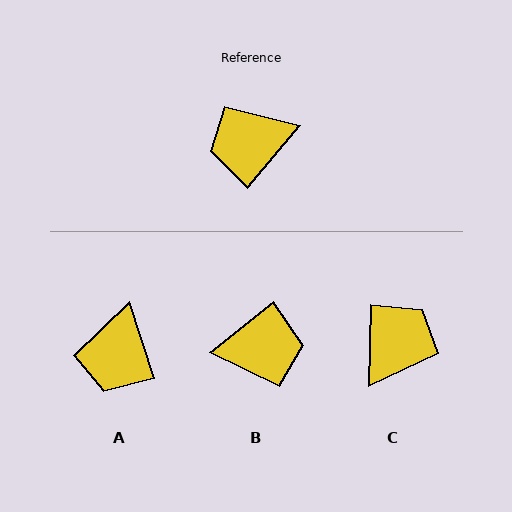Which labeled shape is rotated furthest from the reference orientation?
B, about 168 degrees away.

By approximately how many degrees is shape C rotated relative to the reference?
Approximately 141 degrees clockwise.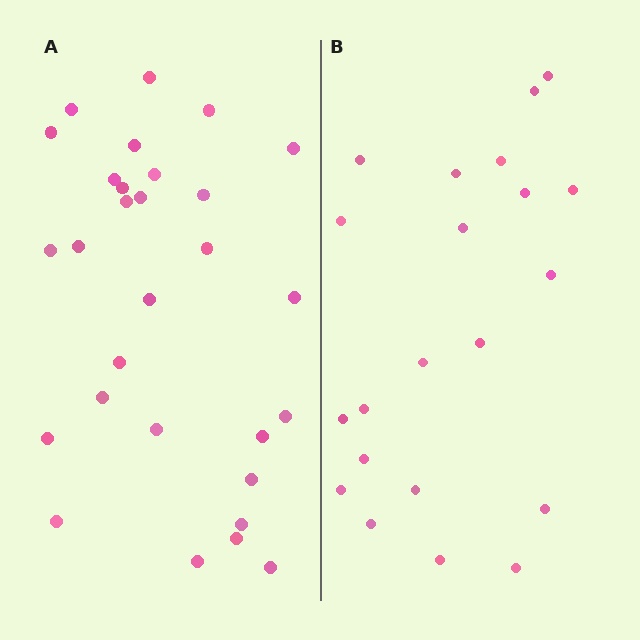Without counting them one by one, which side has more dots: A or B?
Region A (the left region) has more dots.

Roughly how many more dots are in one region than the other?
Region A has roughly 8 or so more dots than region B.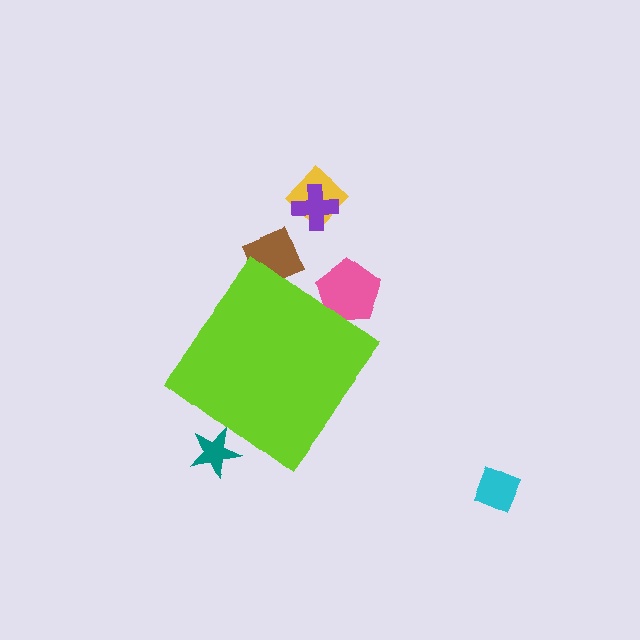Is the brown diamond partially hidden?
Yes, the brown diamond is partially hidden behind the lime diamond.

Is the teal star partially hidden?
Yes, the teal star is partially hidden behind the lime diamond.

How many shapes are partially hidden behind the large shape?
3 shapes are partially hidden.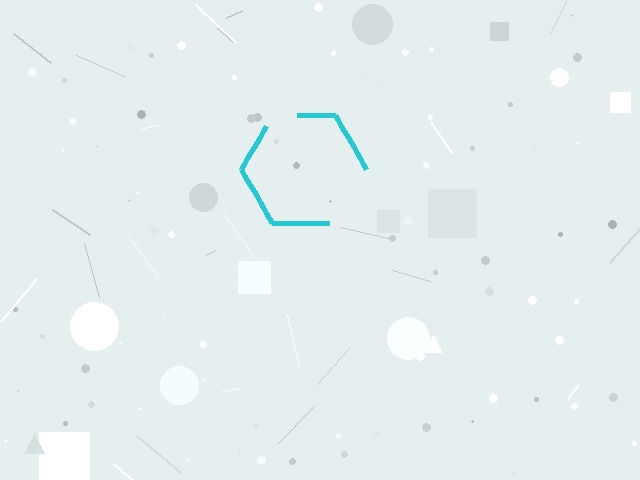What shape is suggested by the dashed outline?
The dashed outline suggests a hexagon.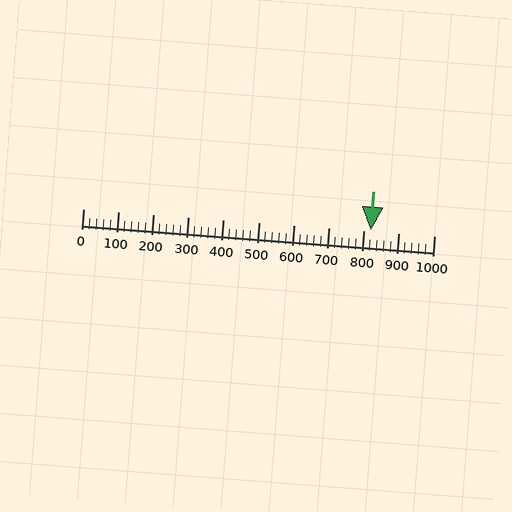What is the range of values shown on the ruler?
The ruler shows values from 0 to 1000.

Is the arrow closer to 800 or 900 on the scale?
The arrow is closer to 800.